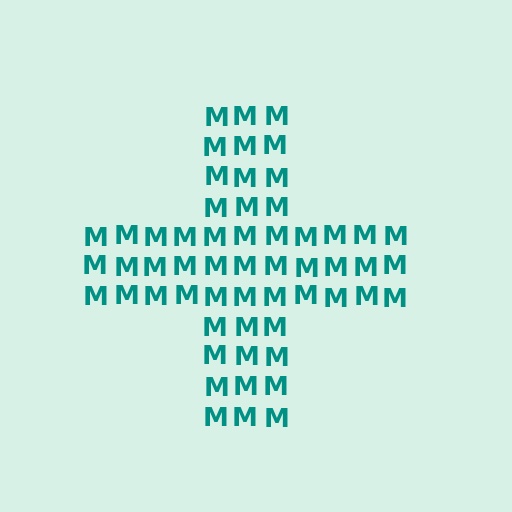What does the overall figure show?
The overall figure shows a cross.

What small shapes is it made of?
It is made of small letter M's.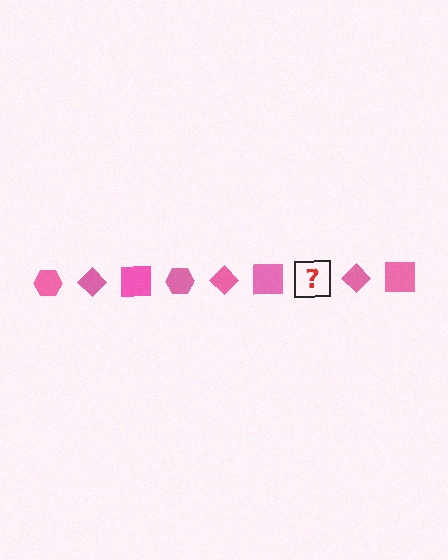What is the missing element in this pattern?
The missing element is a pink hexagon.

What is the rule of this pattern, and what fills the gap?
The rule is that the pattern cycles through hexagon, diamond, square shapes in pink. The gap should be filled with a pink hexagon.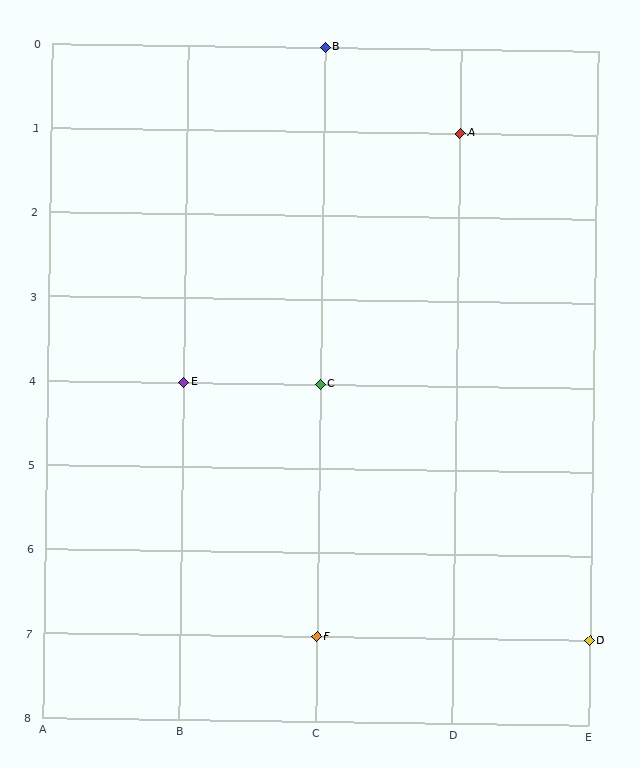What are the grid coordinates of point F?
Point F is at grid coordinates (C, 7).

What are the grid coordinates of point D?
Point D is at grid coordinates (E, 7).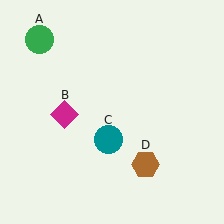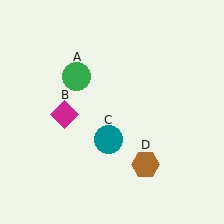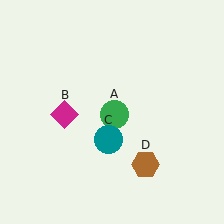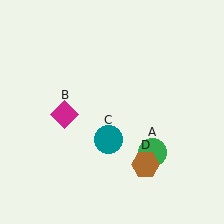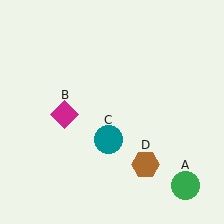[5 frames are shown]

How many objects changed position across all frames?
1 object changed position: green circle (object A).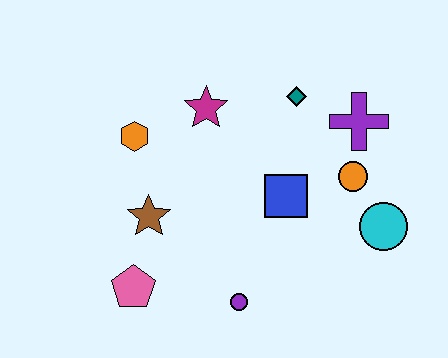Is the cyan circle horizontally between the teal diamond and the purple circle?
No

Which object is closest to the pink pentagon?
The brown star is closest to the pink pentagon.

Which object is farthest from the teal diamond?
The pink pentagon is farthest from the teal diamond.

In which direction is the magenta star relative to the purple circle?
The magenta star is above the purple circle.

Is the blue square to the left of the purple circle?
No